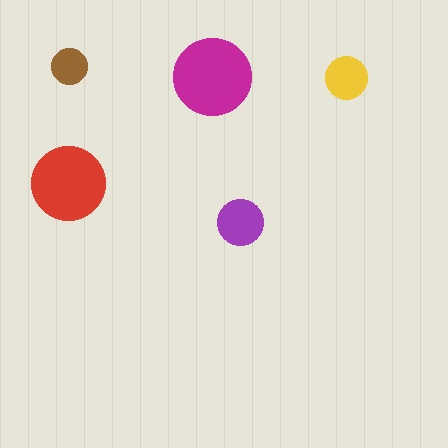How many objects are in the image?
There are 5 objects in the image.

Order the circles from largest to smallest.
the magenta one, the red one, the purple one, the yellow one, the brown one.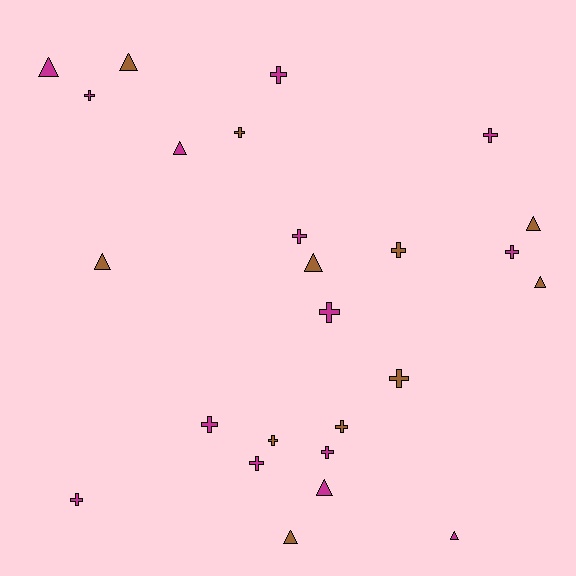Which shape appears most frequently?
Cross, with 15 objects.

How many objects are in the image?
There are 25 objects.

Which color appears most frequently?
Magenta, with 14 objects.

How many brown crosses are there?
There are 5 brown crosses.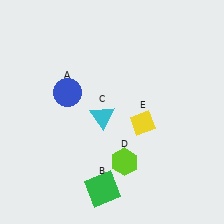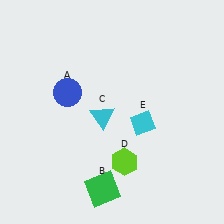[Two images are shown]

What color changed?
The diamond (E) changed from yellow in Image 1 to cyan in Image 2.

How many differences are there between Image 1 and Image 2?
There is 1 difference between the two images.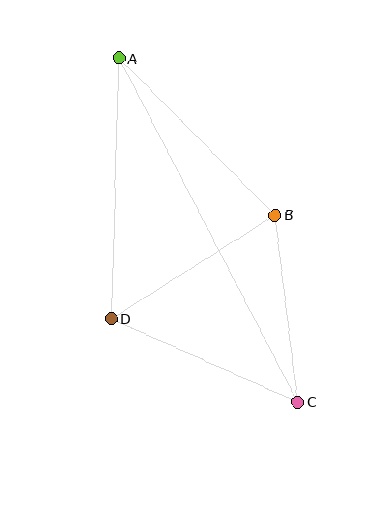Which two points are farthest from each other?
Points A and C are farthest from each other.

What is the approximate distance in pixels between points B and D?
The distance between B and D is approximately 194 pixels.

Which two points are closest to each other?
Points B and C are closest to each other.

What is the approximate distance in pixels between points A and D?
The distance between A and D is approximately 261 pixels.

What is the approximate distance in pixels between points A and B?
The distance between A and B is approximately 221 pixels.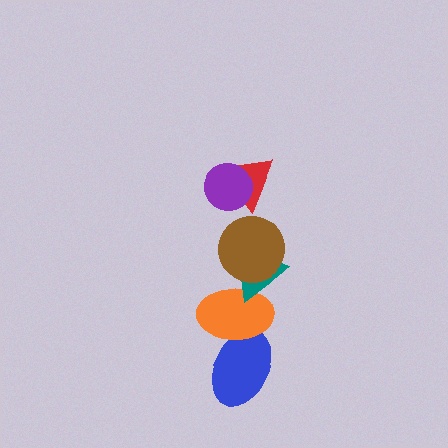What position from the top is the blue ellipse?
The blue ellipse is 6th from the top.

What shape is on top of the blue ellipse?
The orange ellipse is on top of the blue ellipse.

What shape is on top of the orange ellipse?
The teal triangle is on top of the orange ellipse.